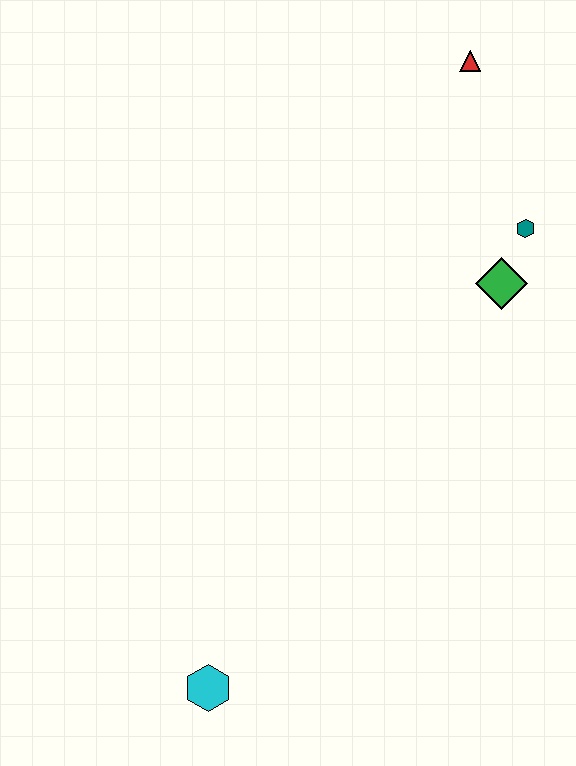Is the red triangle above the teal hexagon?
Yes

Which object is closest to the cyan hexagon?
The green diamond is closest to the cyan hexagon.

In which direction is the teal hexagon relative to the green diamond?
The teal hexagon is above the green diamond.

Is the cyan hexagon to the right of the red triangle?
No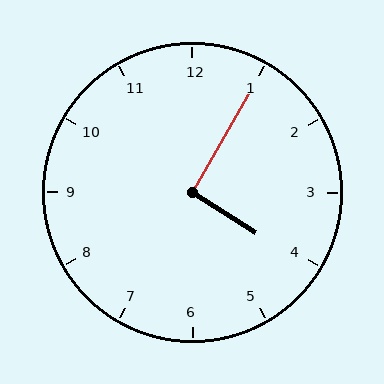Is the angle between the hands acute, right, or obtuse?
It is right.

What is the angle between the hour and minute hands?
Approximately 92 degrees.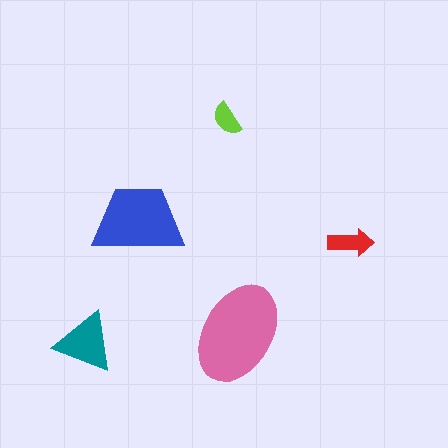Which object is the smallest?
The lime semicircle.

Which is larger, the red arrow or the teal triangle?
The teal triangle.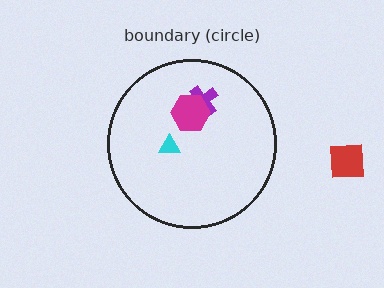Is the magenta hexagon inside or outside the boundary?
Inside.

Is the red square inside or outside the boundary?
Outside.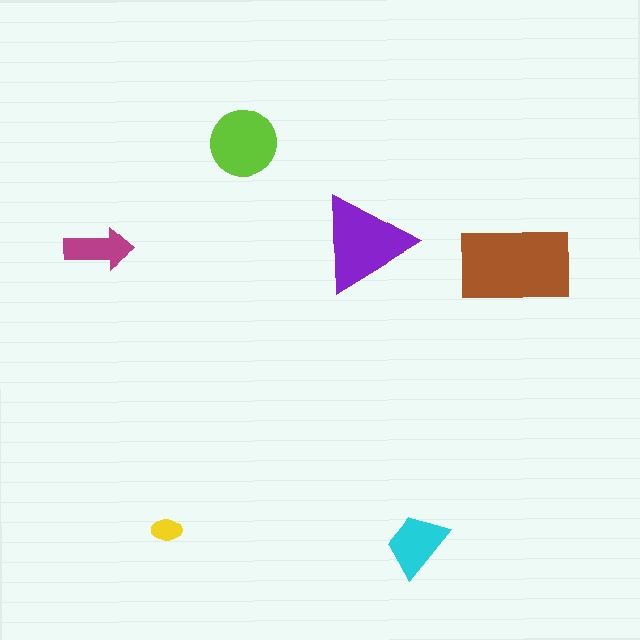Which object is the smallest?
The yellow ellipse.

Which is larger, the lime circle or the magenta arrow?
The lime circle.